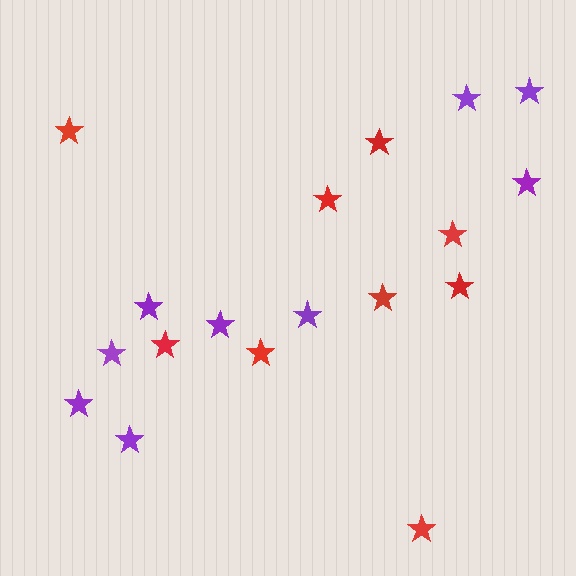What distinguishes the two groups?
There are 2 groups: one group of purple stars (9) and one group of red stars (9).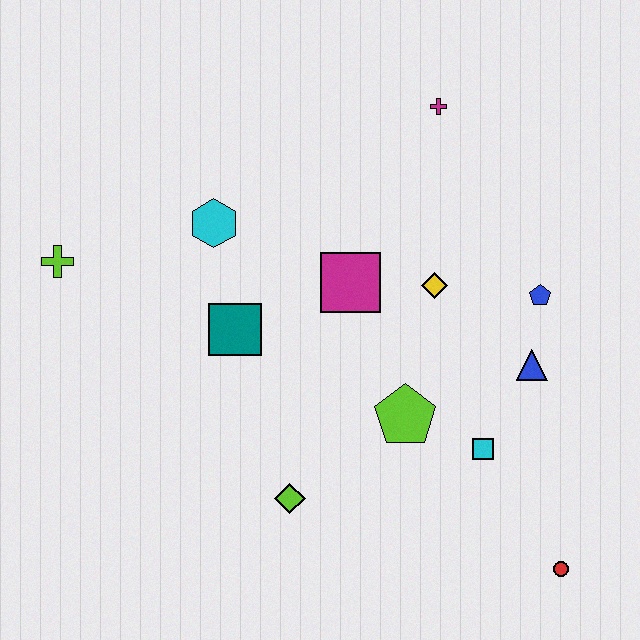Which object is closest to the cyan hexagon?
The teal square is closest to the cyan hexagon.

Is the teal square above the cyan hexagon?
No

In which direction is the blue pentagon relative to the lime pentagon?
The blue pentagon is to the right of the lime pentagon.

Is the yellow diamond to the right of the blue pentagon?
No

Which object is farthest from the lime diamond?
The magenta cross is farthest from the lime diamond.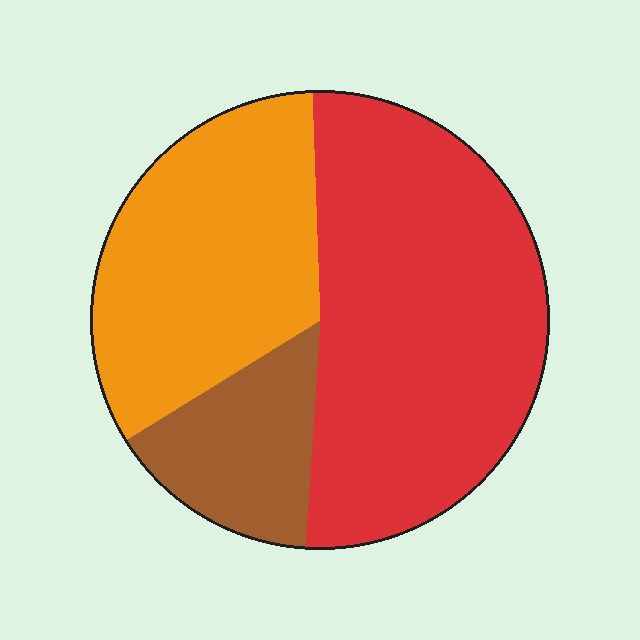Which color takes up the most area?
Red, at roughly 50%.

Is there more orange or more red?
Red.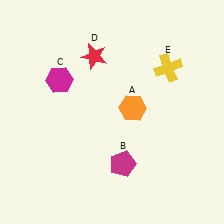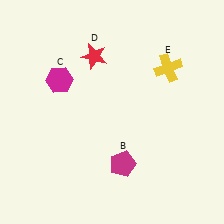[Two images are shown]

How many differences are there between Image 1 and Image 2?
There is 1 difference between the two images.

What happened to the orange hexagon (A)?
The orange hexagon (A) was removed in Image 2. It was in the top-right area of Image 1.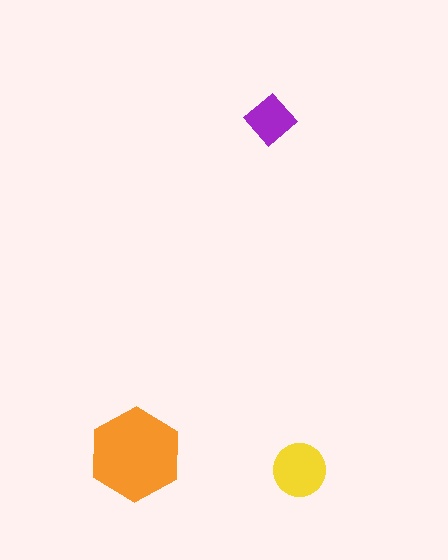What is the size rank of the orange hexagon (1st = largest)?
1st.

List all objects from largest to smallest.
The orange hexagon, the yellow circle, the purple diamond.